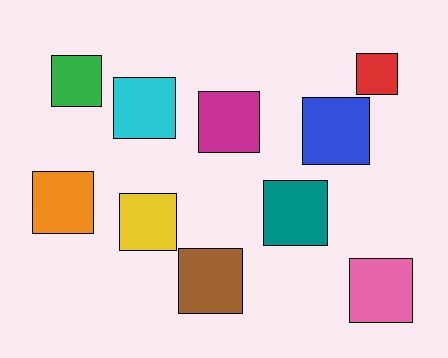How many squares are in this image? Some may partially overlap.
There are 10 squares.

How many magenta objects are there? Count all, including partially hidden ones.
There is 1 magenta object.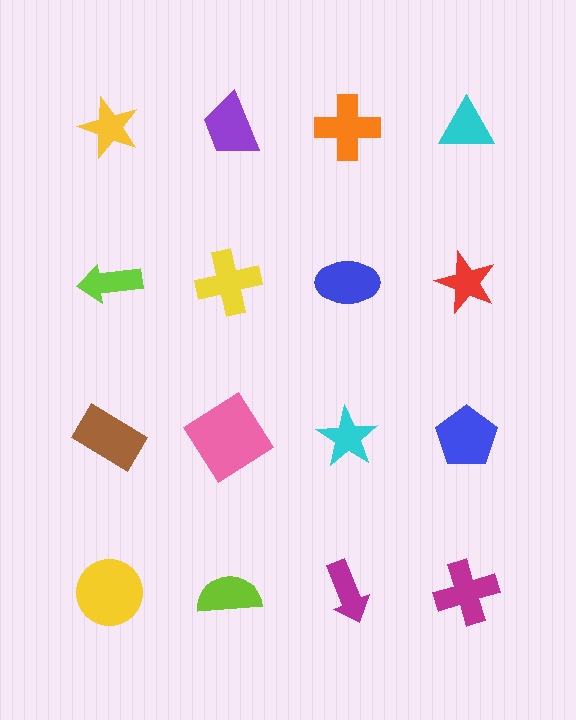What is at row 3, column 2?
A pink diamond.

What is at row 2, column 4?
A red star.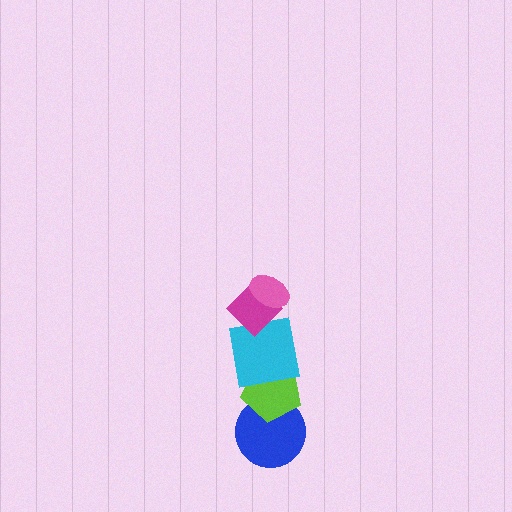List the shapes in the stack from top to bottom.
From top to bottom: the pink ellipse, the magenta diamond, the cyan square, the lime pentagon, the blue circle.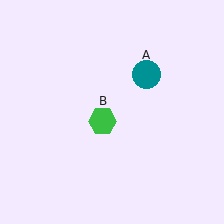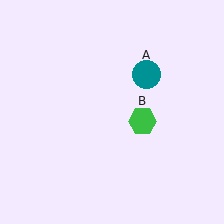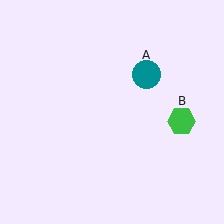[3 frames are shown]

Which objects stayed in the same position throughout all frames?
Teal circle (object A) remained stationary.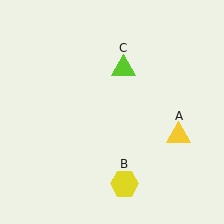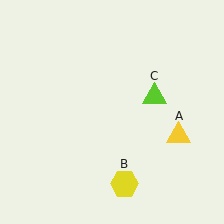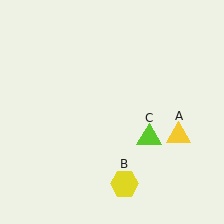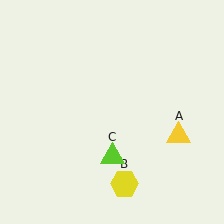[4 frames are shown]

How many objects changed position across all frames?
1 object changed position: lime triangle (object C).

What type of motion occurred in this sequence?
The lime triangle (object C) rotated clockwise around the center of the scene.